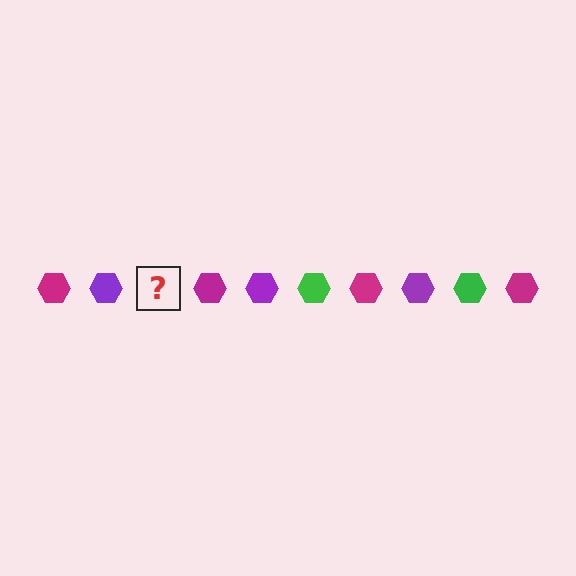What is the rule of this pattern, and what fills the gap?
The rule is that the pattern cycles through magenta, purple, green hexagons. The gap should be filled with a green hexagon.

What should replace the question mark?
The question mark should be replaced with a green hexagon.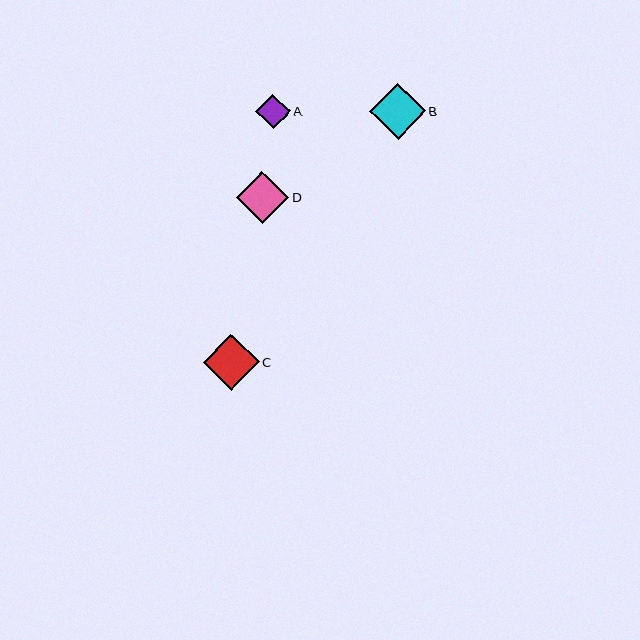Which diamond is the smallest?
Diamond A is the smallest with a size of approximately 35 pixels.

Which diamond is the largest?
Diamond C is the largest with a size of approximately 56 pixels.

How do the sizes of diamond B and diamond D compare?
Diamond B and diamond D are approximately the same size.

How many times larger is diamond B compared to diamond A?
Diamond B is approximately 1.6 times the size of diamond A.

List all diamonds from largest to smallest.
From largest to smallest: C, B, D, A.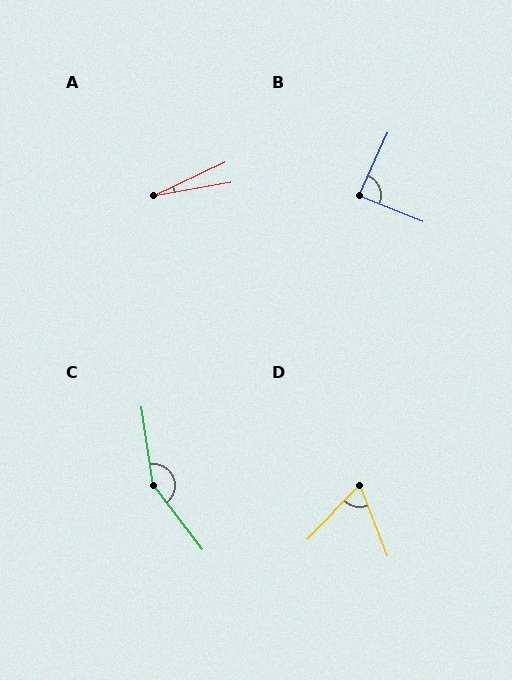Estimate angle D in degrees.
Approximately 66 degrees.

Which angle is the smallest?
A, at approximately 16 degrees.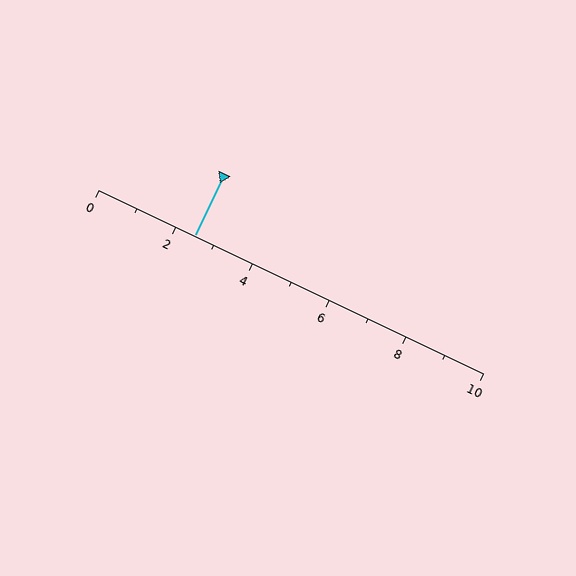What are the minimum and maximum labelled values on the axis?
The axis runs from 0 to 10.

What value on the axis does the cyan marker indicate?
The marker indicates approximately 2.5.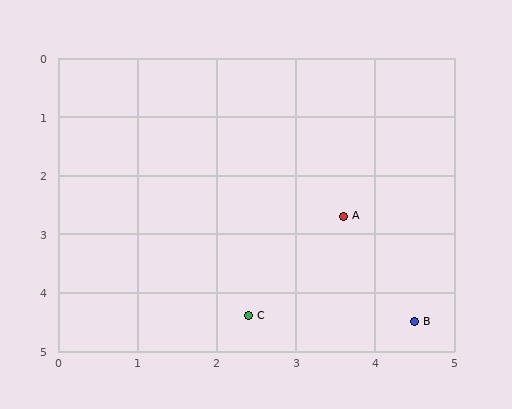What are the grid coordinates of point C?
Point C is at approximately (2.4, 4.4).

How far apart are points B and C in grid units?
Points B and C are about 2.1 grid units apart.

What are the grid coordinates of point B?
Point B is at approximately (4.5, 4.5).